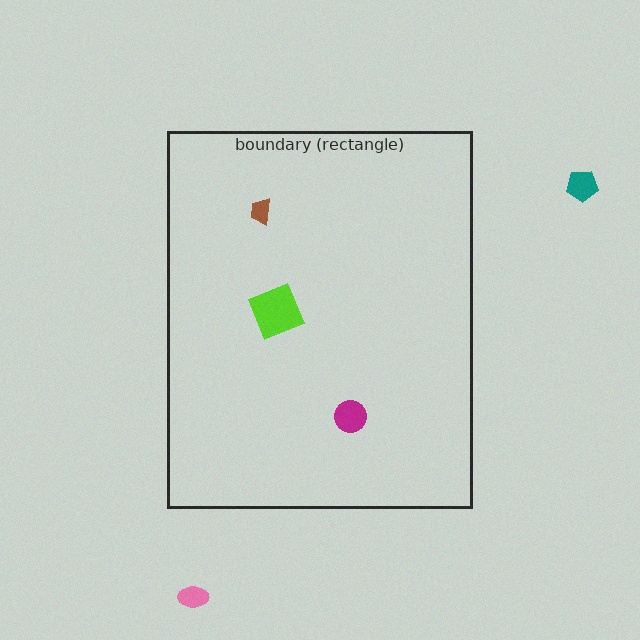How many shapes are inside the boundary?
3 inside, 2 outside.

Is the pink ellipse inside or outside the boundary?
Outside.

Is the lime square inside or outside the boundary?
Inside.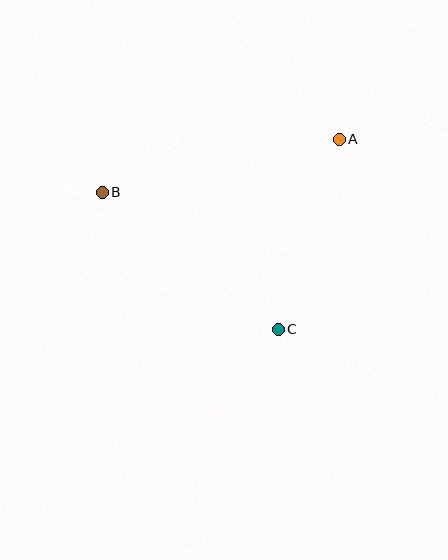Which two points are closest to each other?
Points A and C are closest to each other.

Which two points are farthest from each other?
Points A and B are farthest from each other.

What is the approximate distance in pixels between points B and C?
The distance between B and C is approximately 223 pixels.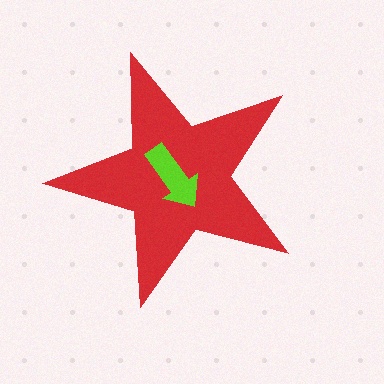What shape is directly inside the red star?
The lime arrow.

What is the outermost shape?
The red star.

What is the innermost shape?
The lime arrow.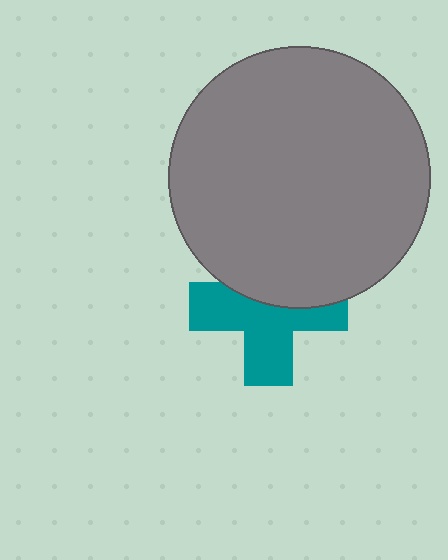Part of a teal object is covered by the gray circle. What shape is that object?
It is a cross.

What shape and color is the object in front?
The object in front is a gray circle.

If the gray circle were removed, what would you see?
You would see the complete teal cross.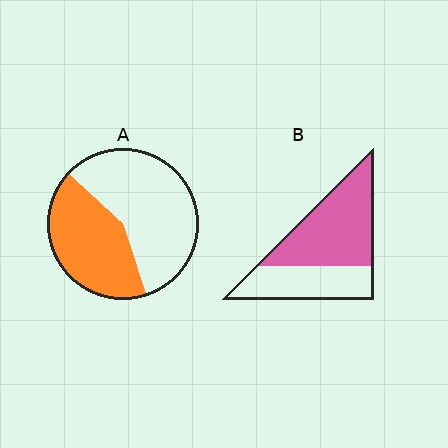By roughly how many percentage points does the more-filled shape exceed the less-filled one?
By roughly 20 percentage points (B over A).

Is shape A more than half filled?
No.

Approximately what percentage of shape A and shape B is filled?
A is approximately 40% and B is approximately 60%.